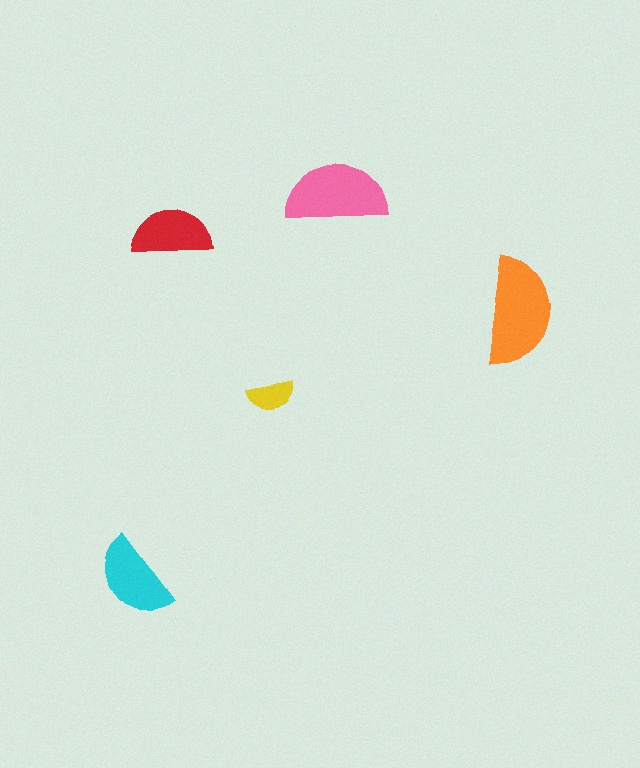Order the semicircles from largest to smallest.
the orange one, the pink one, the cyan one, the red one, the yellow one.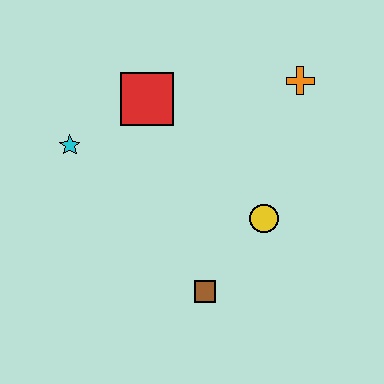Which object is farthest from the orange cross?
The cyan star is farthest from the orange cross.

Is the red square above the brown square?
Yes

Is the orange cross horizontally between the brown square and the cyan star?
No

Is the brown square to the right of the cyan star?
Yes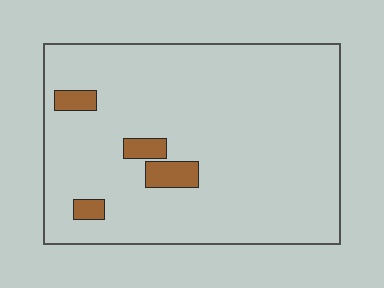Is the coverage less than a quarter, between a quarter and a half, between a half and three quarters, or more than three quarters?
Less than a quarter.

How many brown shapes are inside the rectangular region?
4.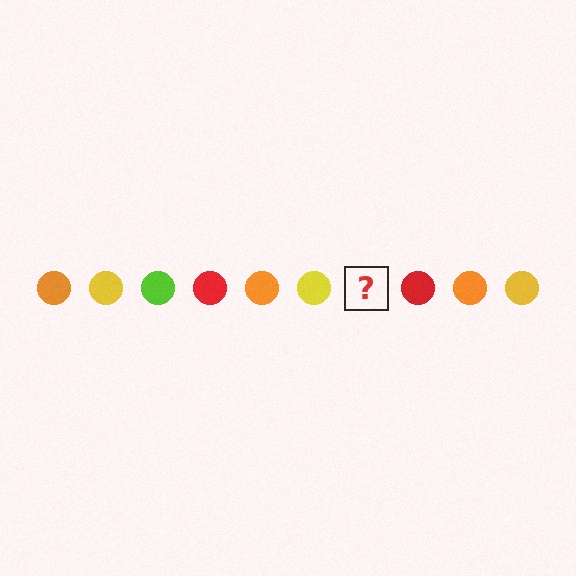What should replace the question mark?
The question mark should be replaced with a lime circle.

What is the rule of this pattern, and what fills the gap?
The rule is that the pattern cycles through orange, yellow, lime, red circles. The gap should be filled with a lime circle.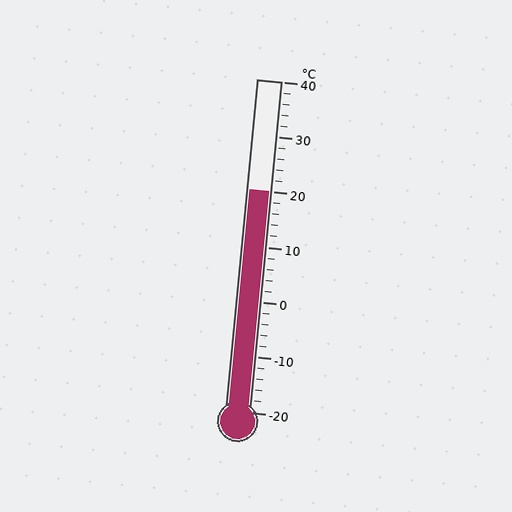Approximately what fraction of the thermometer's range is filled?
The thermometer is filled to approximately 65% of its range.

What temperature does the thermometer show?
The thermometer shows approximately 20°C.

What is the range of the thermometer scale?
The thermometer scale ranges from -20°C to 40°C.